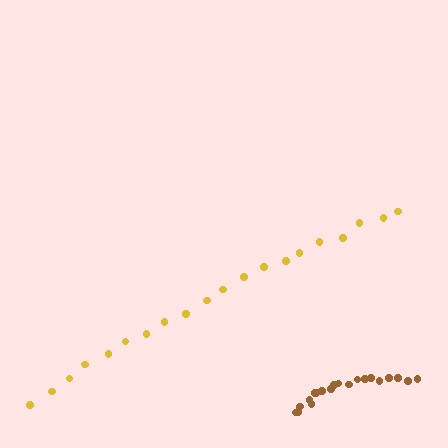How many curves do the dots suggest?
There are 2 distinct paths.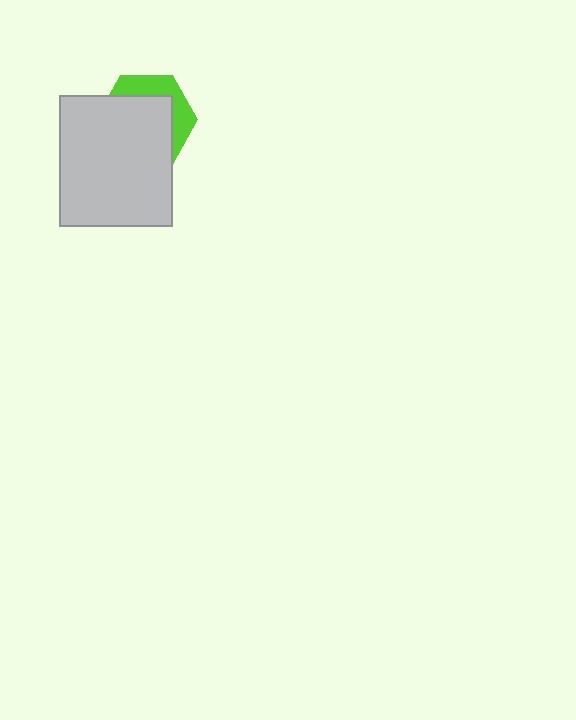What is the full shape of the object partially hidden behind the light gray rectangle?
The partially hidden object is a lime hexagon.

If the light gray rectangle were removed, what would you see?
You would see the complete lime hexagon.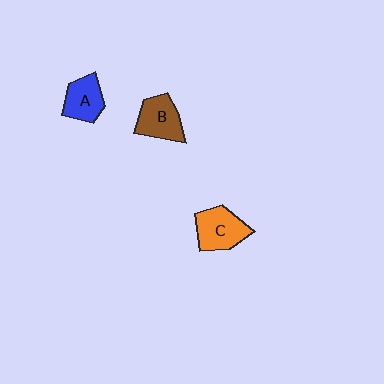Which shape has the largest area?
Shape C (orange).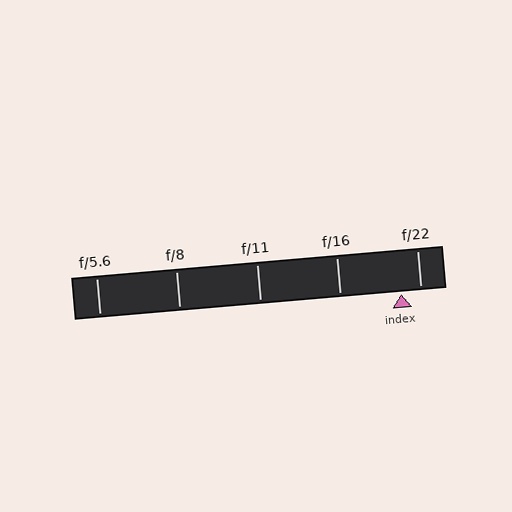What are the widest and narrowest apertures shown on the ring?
The widest aperture shown is f/5.6 and the narrowest is f/22.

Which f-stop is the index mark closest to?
The index mark is closest to f/22.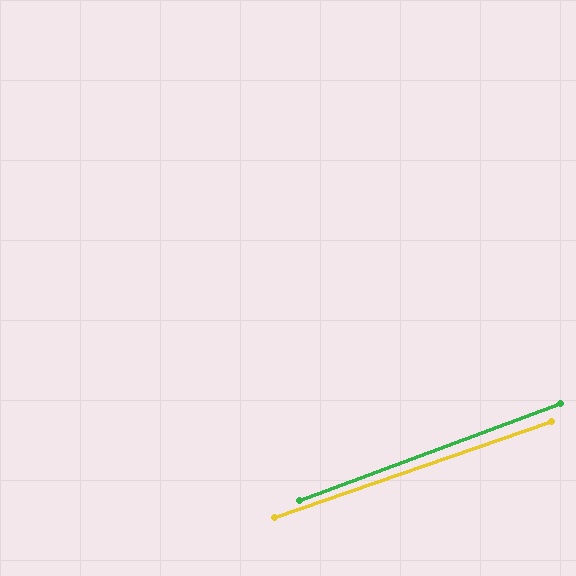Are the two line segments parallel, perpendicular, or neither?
Parallel — their directions differ by only 1.2°.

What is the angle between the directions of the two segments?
Approximately 1 degree.